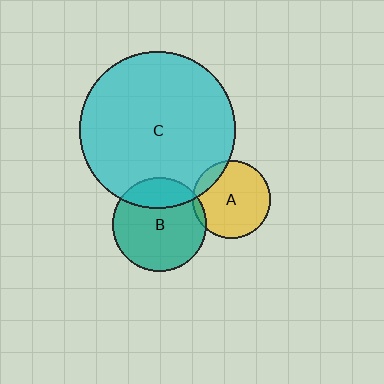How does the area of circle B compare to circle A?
Approximately 1.4 times.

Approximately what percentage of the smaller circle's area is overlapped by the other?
Approximately 5%.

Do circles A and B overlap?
Yes.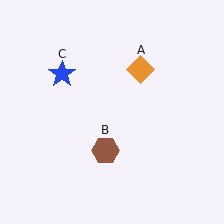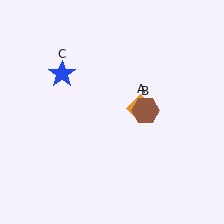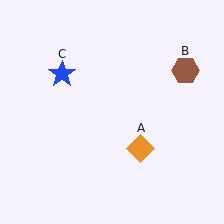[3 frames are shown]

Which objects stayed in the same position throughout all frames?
Blue star (object C) remained stationary.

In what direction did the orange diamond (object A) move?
The orange diamond (object A) moved down.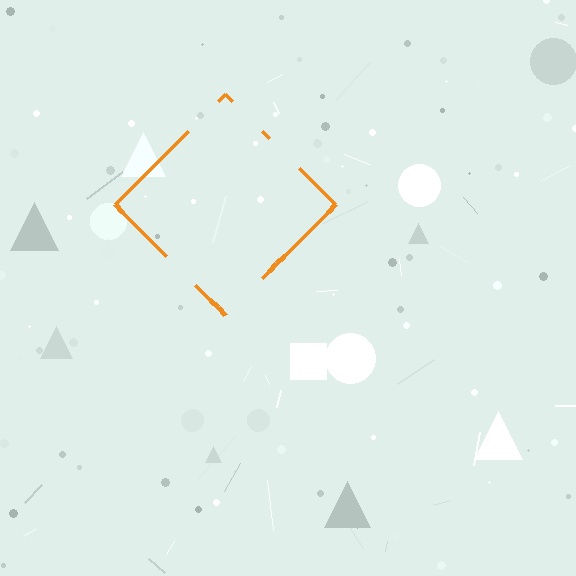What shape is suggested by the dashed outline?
The dashed outline suggests a diamond.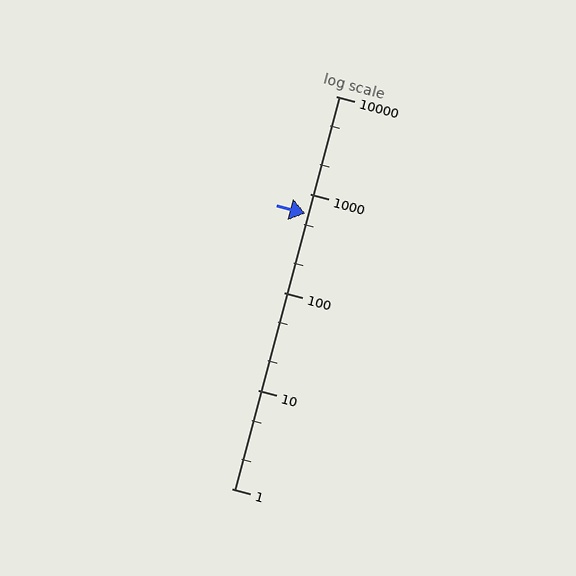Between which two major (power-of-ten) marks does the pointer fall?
The pointer is between 100 and 1000.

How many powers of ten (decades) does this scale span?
The scale spans 4 decades, from 1 to 10000.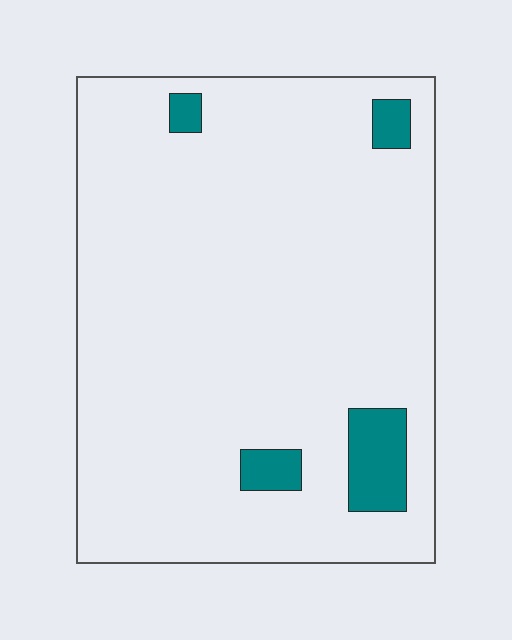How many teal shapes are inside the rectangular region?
4.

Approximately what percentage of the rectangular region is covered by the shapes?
Approximately 5%.